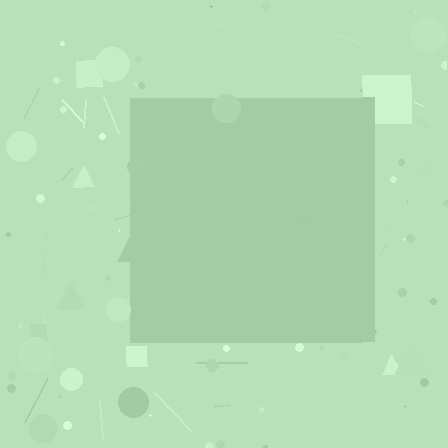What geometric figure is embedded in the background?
A square is embedded in the background.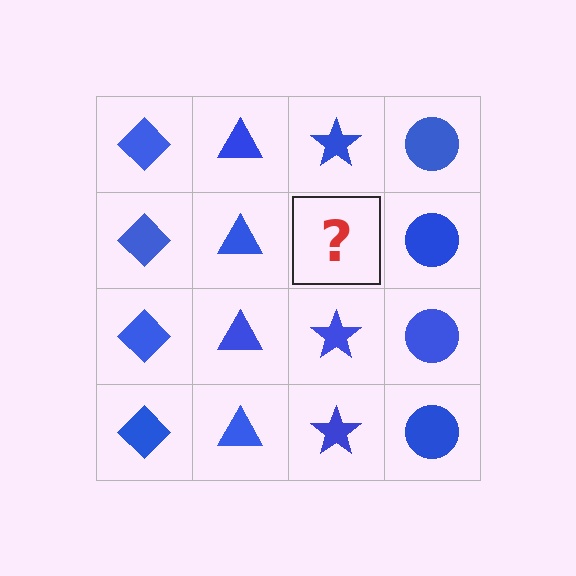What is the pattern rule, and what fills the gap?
The rule is that each column has a consistent shape. The gap should be filled with a blue star.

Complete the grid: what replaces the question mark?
The question mark should be replaced with a blue star.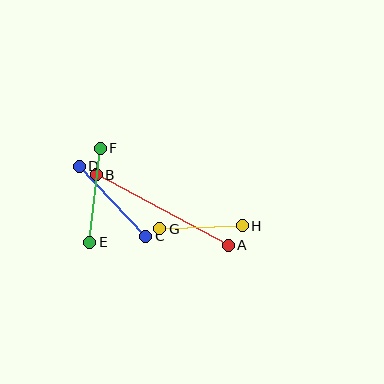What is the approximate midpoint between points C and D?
The midpoint is at approximately (112, 201) pixels.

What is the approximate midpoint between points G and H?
The midpoint is at approximately (201, 227) pixels.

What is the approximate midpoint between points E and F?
The midpoint is at approximately (95, 195) pixels.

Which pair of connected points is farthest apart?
Points A and B are farthest apart.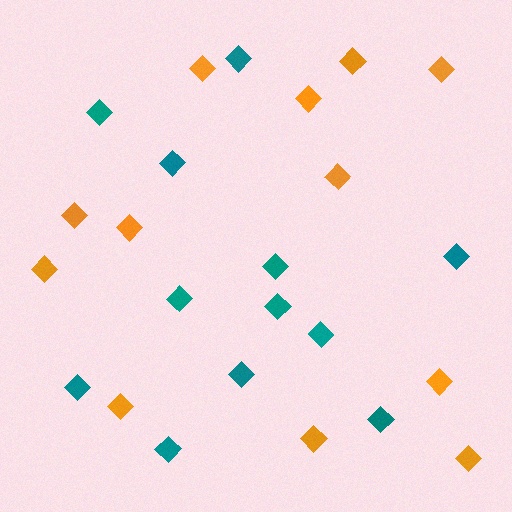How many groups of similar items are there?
There are 2 groups: one group of orange diamonds (12) and one group of teal diamonds (12).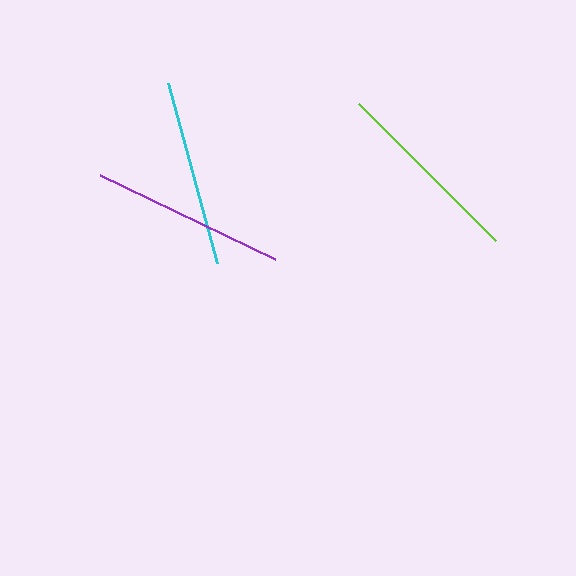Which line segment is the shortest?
The cyan line is the shortest at approximately 187 pixels.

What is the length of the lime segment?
The lime segment is approximately 194 pixels long.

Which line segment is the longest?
The purple line is the longest at approximately 195 pixels.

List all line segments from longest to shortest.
From longest to shortest: purple, lime, cyan.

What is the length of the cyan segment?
The cyan segment is approximately 187 pixels long.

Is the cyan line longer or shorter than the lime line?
The lime line is longer than the cyan line.